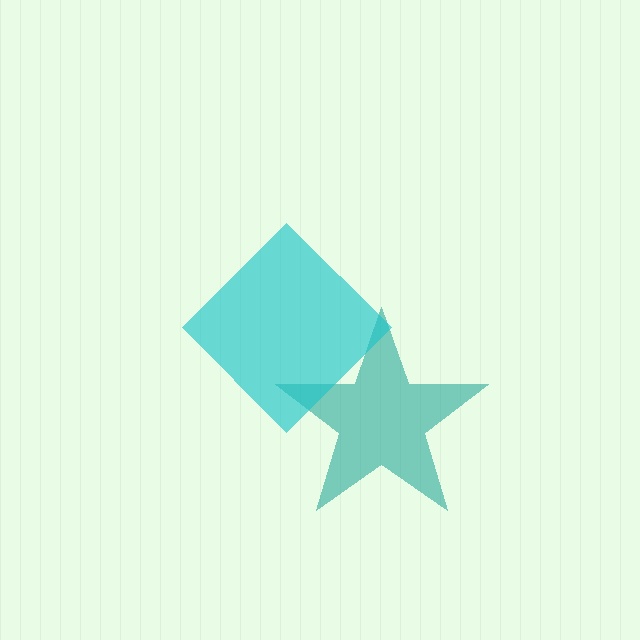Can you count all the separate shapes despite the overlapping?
Yes, there are 2 separate shapes.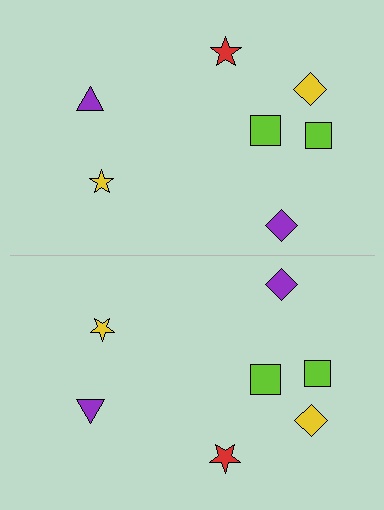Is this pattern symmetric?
Yes, this pattern has bilateral (reflection) symmetry.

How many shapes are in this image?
There are 14 shapes in this image.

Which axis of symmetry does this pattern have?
The pattern has a horizontal axis of symmetry running through the center of the image.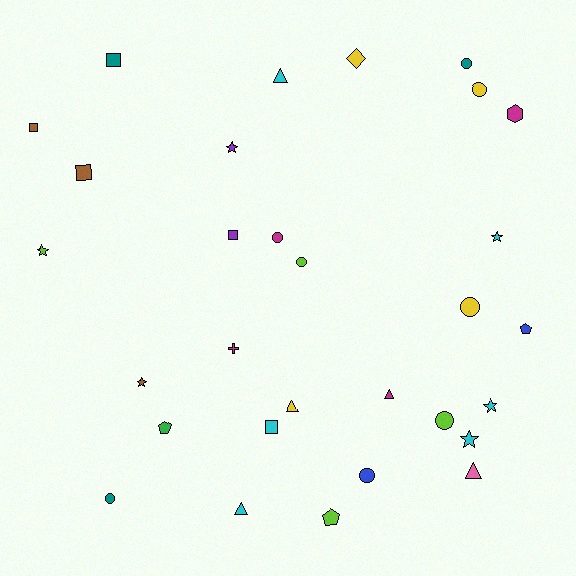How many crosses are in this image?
There is 1 cross.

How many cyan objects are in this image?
There are 6 cyan objects.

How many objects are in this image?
There are 30 objects.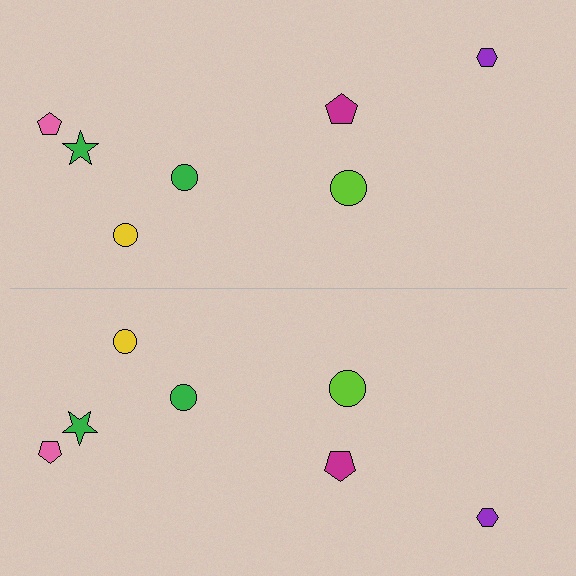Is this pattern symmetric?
Yes, this pattern has bilateral (reflection) symmetry.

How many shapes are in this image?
There are 14 shapes in this image.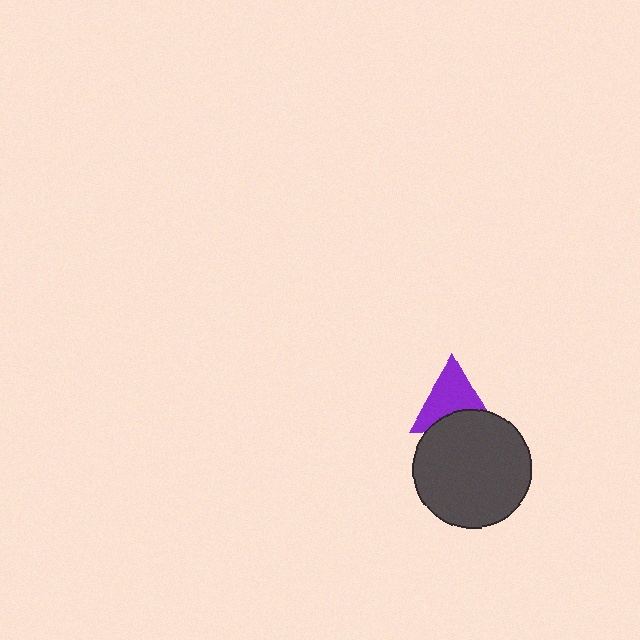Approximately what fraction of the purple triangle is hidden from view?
Roughly 33% of the purple triangle is hidden behind the dark gray circle.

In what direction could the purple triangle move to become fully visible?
The purple triangle could move up. That would shift it out from behind the dark gray circle entirely.